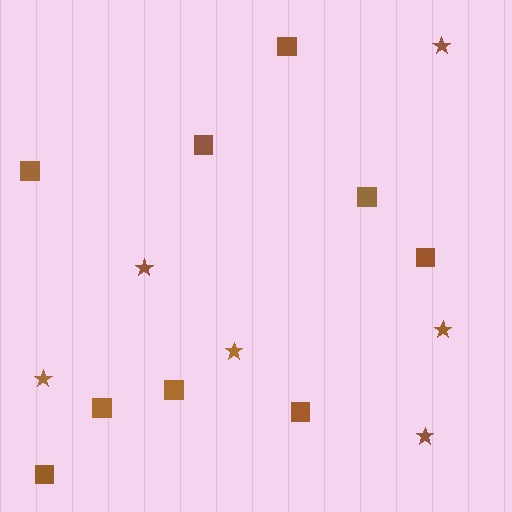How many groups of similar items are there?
There are 2 groups: one group of stars (6) and one group of squares (9).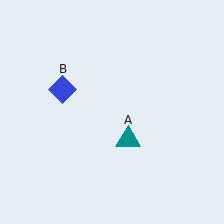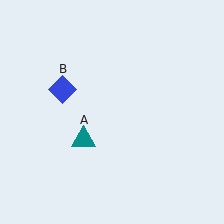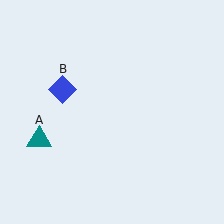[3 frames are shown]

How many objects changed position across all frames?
1 object changed position: teal triangle (object A).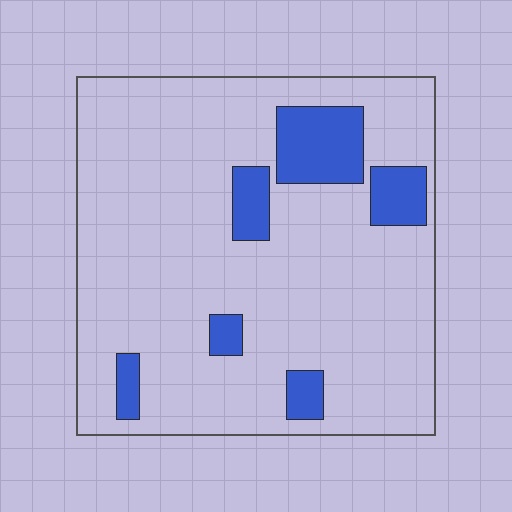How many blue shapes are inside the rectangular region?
6.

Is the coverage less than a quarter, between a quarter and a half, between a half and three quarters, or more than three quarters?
Less than a quarter.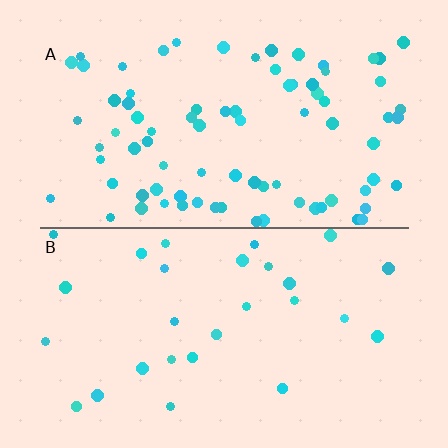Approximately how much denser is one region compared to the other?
Approximately 2.9× — region A over region B.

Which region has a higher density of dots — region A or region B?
A (the top).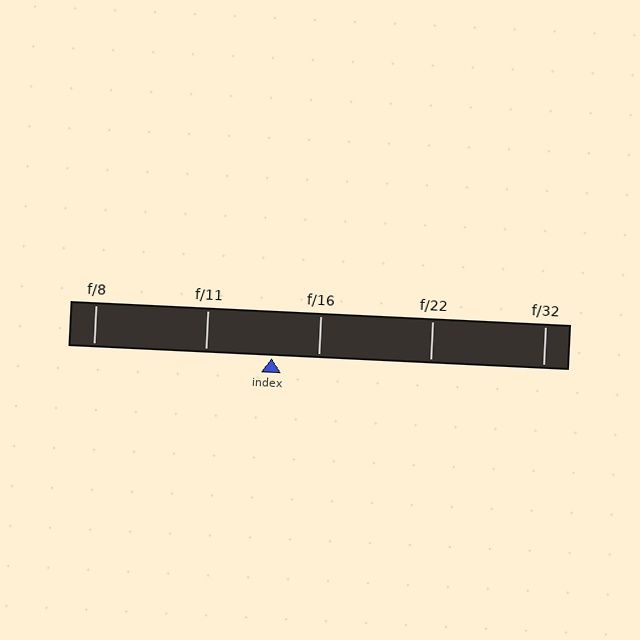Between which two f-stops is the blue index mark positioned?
The index mark is between f/11 and f/16.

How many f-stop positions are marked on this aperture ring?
There are 5 f-stop positions marked.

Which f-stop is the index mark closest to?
The index mark is closest to f/16.